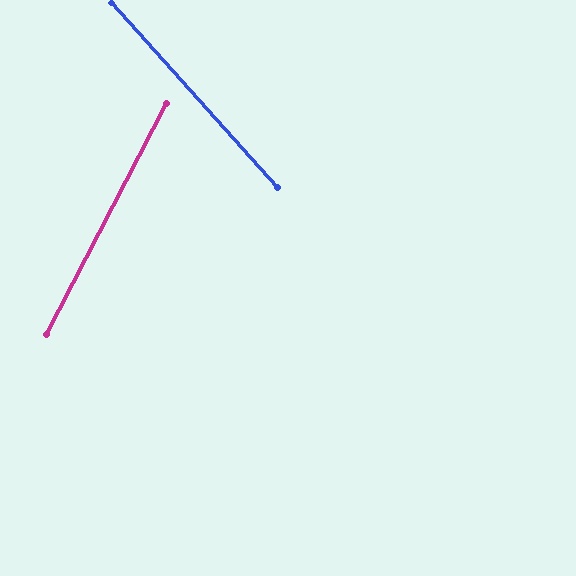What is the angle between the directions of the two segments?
Approximately 70 degrees.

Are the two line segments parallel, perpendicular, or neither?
Neither parallel nor perpendicular — they differ by about 70°.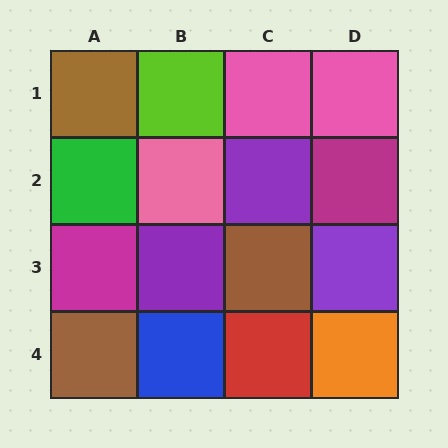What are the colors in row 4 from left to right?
Brown, blue, red, orange.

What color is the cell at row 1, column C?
Pink.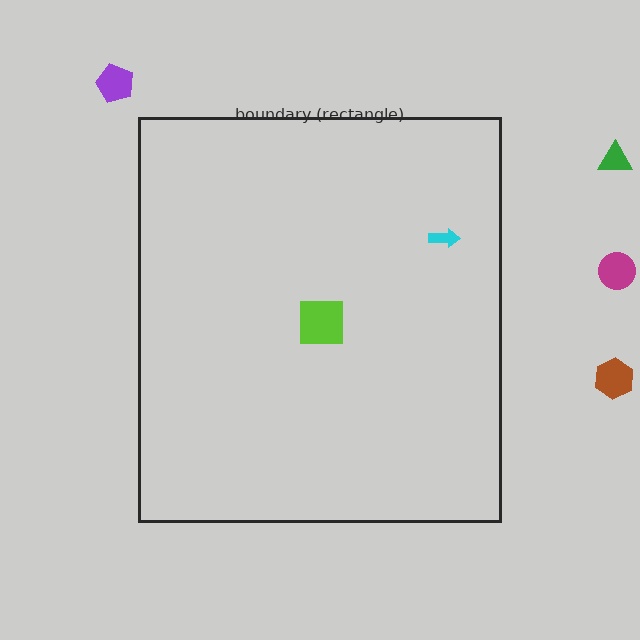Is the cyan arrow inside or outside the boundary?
Inside.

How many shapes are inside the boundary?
2 inside, 4 outside.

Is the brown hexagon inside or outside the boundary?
Outside.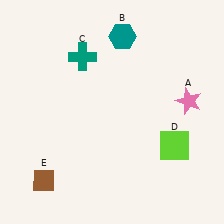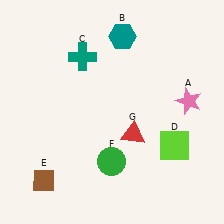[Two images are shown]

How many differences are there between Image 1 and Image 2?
There are 2 differences between the two images.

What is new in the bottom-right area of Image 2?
A red triangle (G) was added in the bottom-right area of Image 2.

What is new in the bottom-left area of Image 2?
A green circle (F) was added in the bottom-left area of Image 2.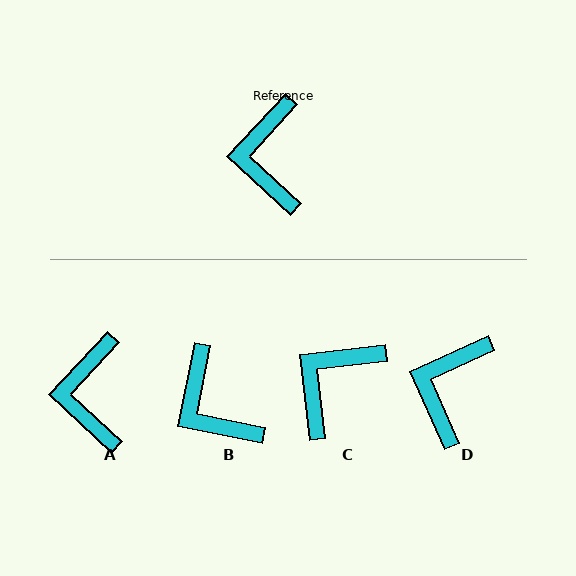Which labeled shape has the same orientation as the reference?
A.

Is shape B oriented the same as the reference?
No, it is off by about 32 degrees.